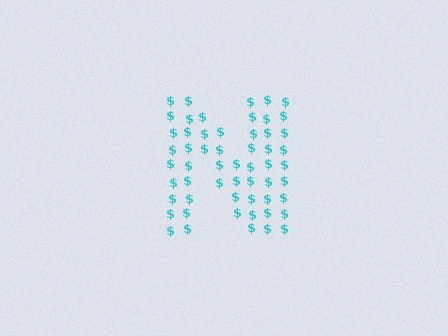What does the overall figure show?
The overall figure shows the letter N.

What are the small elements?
The small elements are dollar signs.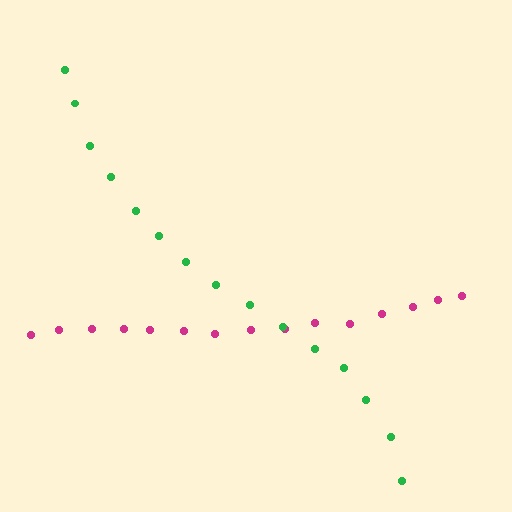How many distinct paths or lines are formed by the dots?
There are 2 distinct paths.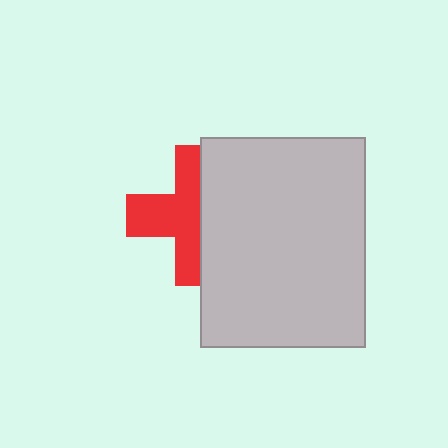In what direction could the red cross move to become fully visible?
The red cross could move left. That would shift it out from behind the light gray rectangle entirely.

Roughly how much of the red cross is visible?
About half of it is visible (roughly 54%).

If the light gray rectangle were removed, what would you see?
You would see the complete red cross.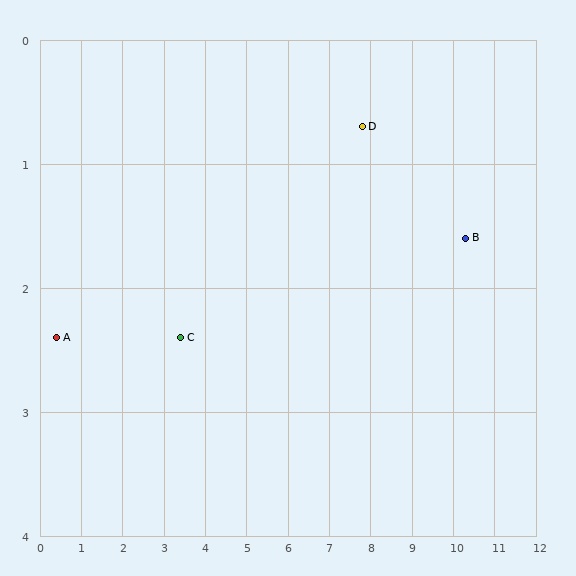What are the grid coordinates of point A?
Point A is at approximately (0.4, 2.4).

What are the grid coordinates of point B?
Point B is at approximately (10.3, 1.6).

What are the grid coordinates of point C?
Point C is at approximately (3.4, 2.4).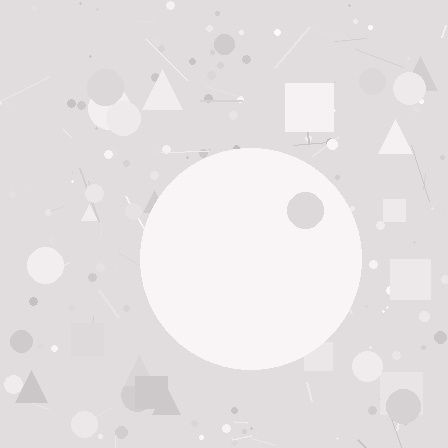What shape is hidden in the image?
A circle is hidden in the image.